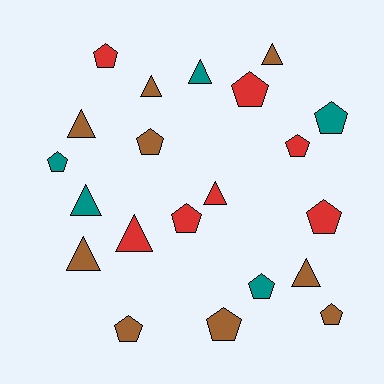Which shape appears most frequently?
Pentagon, with 12 objects.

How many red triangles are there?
There are 2 red triangles.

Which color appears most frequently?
Brown, with 9 objects.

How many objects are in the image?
There are 21 objects.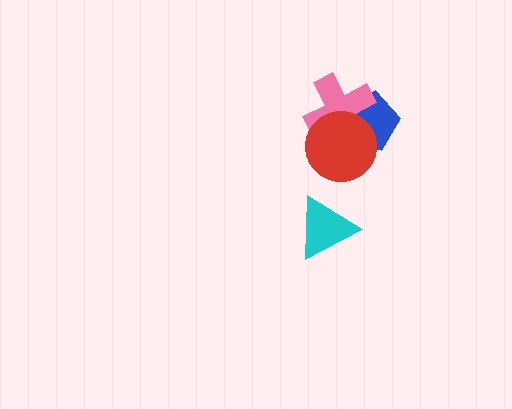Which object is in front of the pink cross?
The red circle is in front of the pink cross.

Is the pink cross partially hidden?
Yes, it is partially covered by another shape.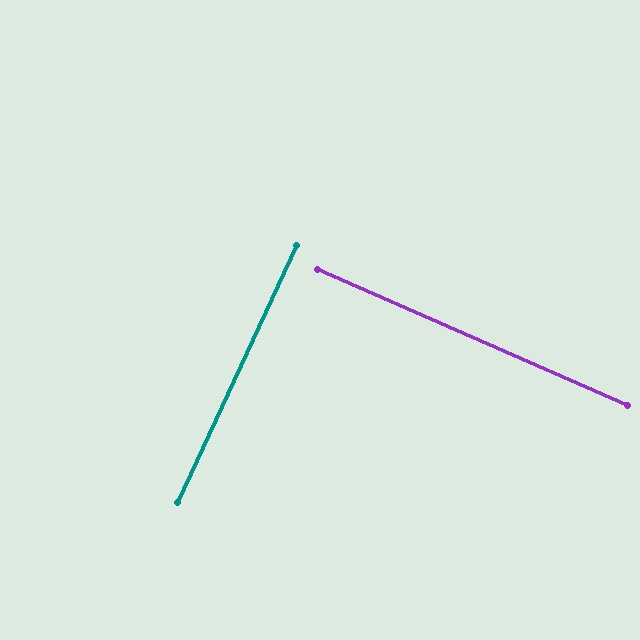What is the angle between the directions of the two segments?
Approximately 89 degrees.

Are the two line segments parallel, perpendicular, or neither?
Perpendicular — they meet at approximately 89°.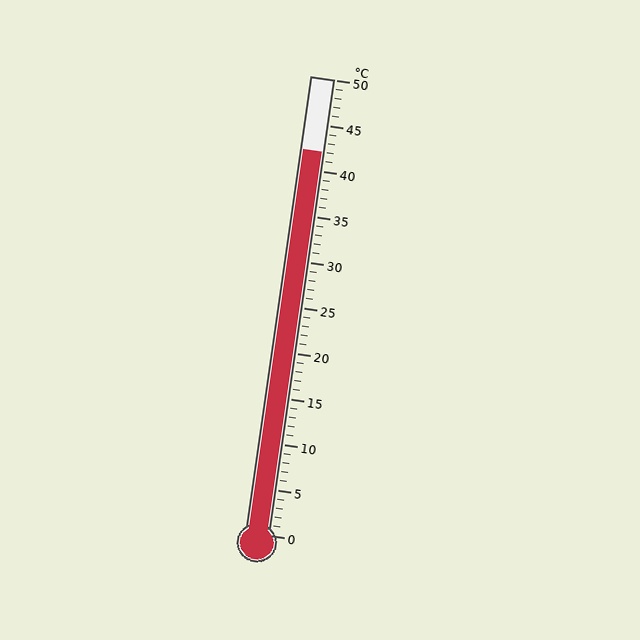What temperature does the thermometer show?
The thermometer shows approximately 42°C.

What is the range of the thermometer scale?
The thermometer scale ranges from 0°C to 50°C.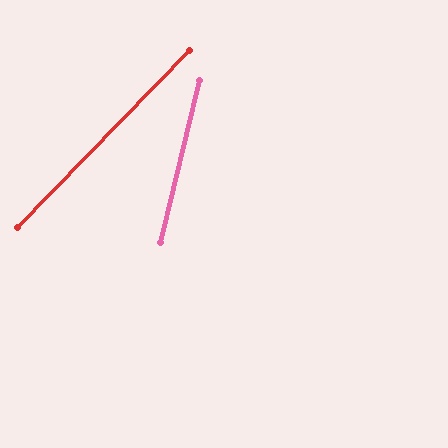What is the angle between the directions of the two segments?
Approximately 31 degrees.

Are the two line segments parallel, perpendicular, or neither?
Neither parallel nor perpendicular — they differ by about 31°.